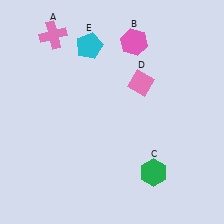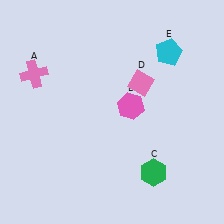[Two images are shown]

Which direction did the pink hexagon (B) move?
The pink hexagon (B) moved down.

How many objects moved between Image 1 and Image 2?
3 objects moved between the two images.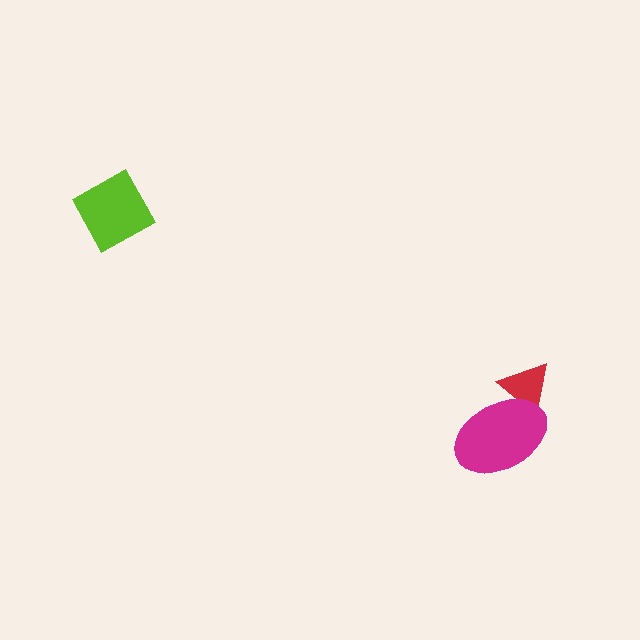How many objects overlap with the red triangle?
1 object overlaps with the red triangle.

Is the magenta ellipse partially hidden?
No, no other shape covers it.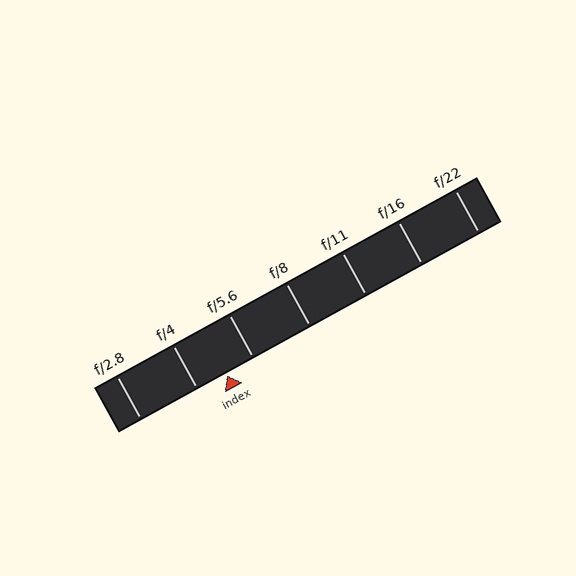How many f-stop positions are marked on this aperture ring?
There are 7 f-stop positions marked.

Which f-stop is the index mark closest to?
The index mark is closest to f/5.6.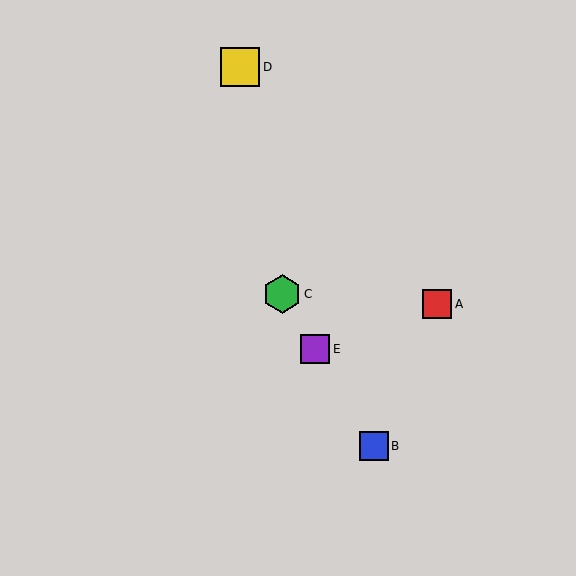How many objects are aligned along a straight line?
3 objects (B, C, E) are aligned along a straight line.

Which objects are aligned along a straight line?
Objects B, C, E are aligned along a straight line.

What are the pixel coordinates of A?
Object A is at (437, 304).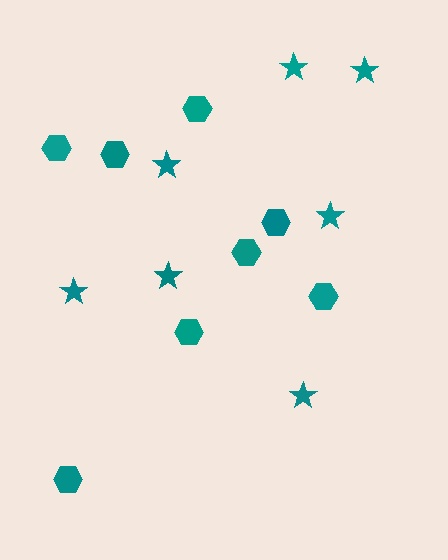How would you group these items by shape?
There are 2 groups: one group of stars (7) and one group of hexagons (8).